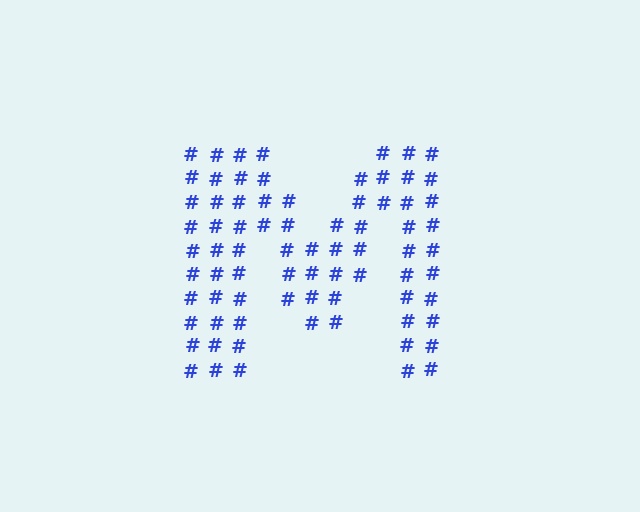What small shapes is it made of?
It is made of small hash symbols.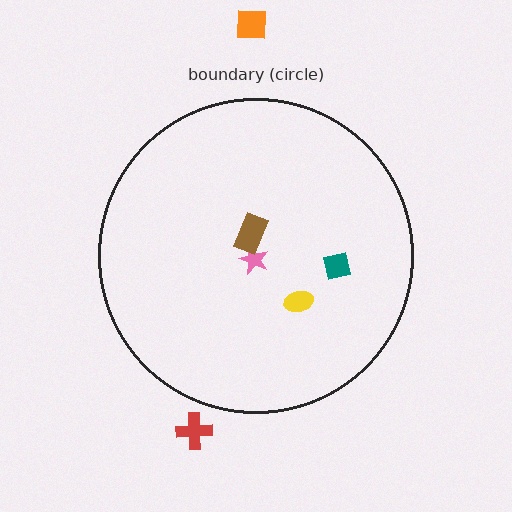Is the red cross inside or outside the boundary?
Outside.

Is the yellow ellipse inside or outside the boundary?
Inside.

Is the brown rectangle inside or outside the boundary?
Inside.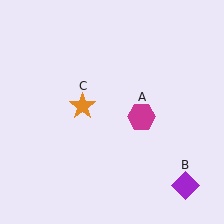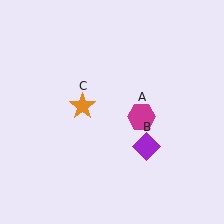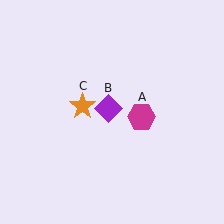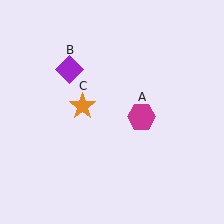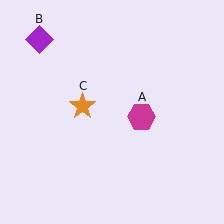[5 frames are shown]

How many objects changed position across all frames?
1 object changed position: purple diamond (object B).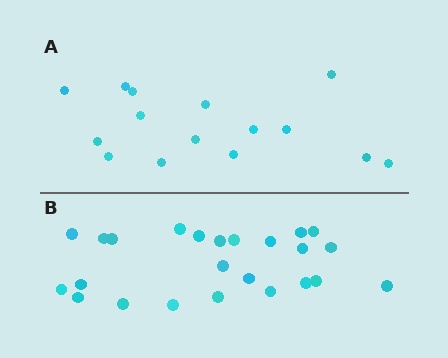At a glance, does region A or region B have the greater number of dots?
Region B (the bottom region) has more dots.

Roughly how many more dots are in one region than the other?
Region B has roughly 8 or so more dots than region A.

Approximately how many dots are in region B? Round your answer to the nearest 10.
About 20 dots. (The exact count is 24, which rounds to 20.)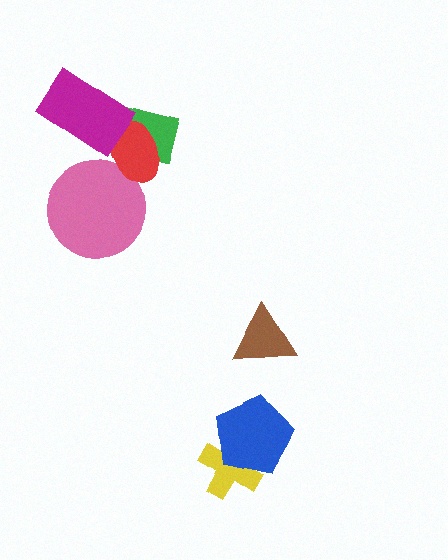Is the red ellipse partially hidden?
Yes, it is partially covered by another shape.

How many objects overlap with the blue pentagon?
1 object overlaps with the blue pentagon.